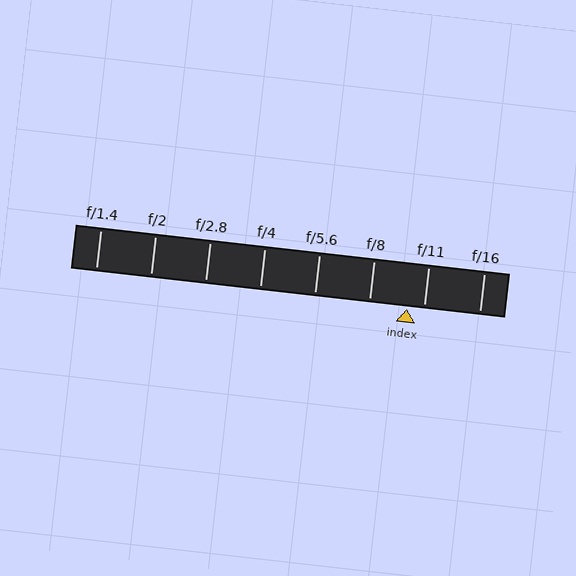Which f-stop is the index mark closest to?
The index mark is closest to f/11.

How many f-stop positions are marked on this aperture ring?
There are 8 f-stop positions marked.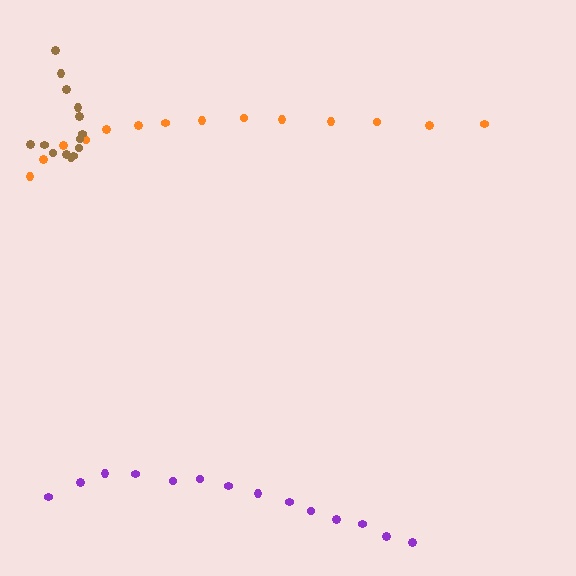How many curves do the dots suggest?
There are 3 distinct paths.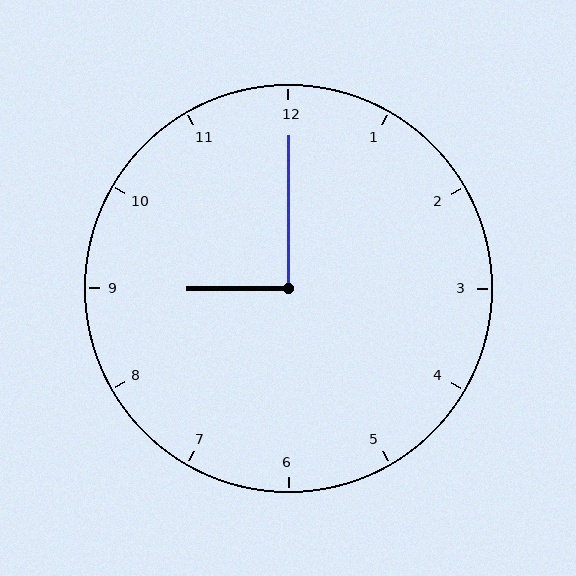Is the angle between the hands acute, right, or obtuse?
It is right.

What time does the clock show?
9:00.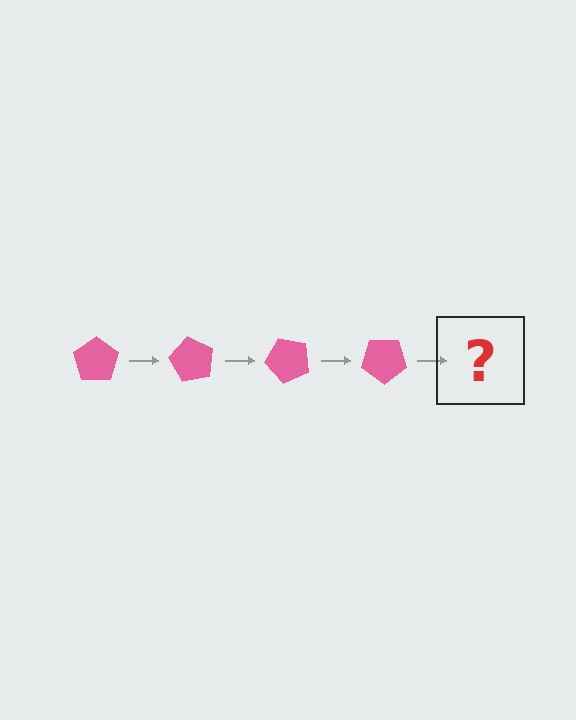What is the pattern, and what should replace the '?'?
The pattern is that the pentagon rotates 60 degrees each step. The '?' should be a pink pentagon rotated 240 degrees.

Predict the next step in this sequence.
The next step is a pink pentagon rotated 240 degrees.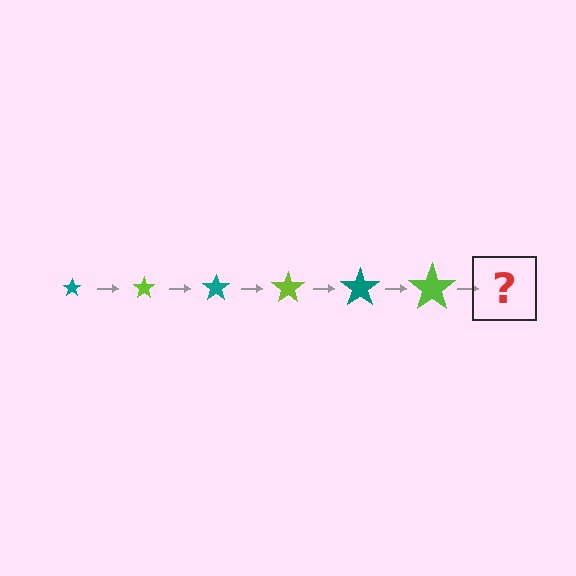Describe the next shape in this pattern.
It should be a teal star, larger than the previous one.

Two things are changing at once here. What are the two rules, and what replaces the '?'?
The two rules are that the star grows larger each step and the color cycles through teal and lime. The '?' should be a teal star, larger than the previous one.